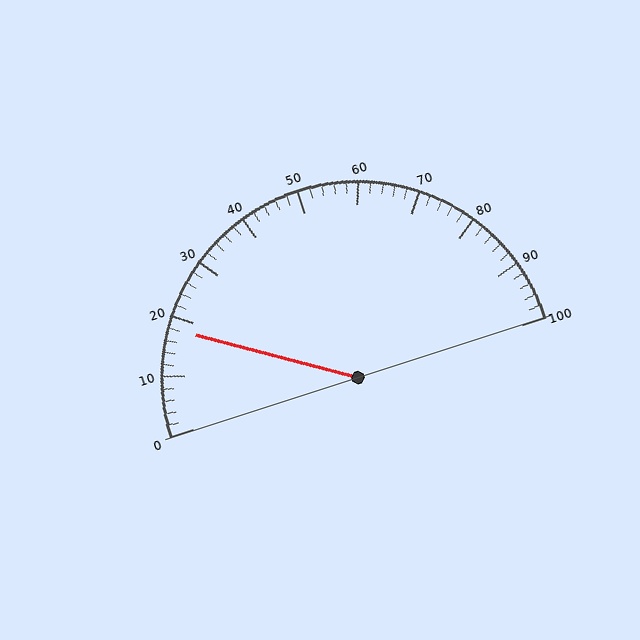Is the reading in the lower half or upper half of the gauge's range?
The reading is in the lower half of the range (0 to 100).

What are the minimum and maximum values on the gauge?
The gauge ranges from 0 to 100.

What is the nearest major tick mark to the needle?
The nearest major tick mark is 20.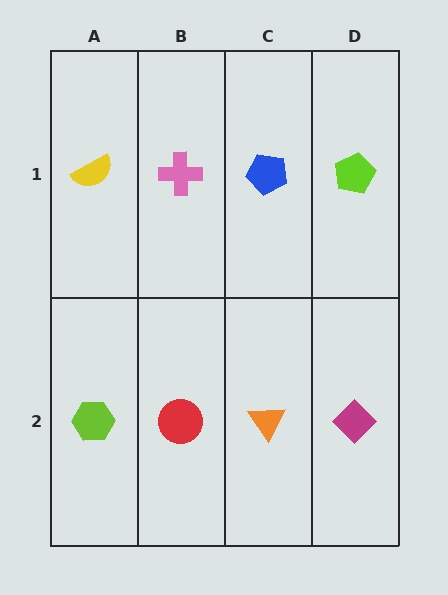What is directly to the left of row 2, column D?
An orange triangle.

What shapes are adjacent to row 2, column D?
A lime pentagon (row 1, column D), an orange triangle (row 2, column C).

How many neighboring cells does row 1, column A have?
2.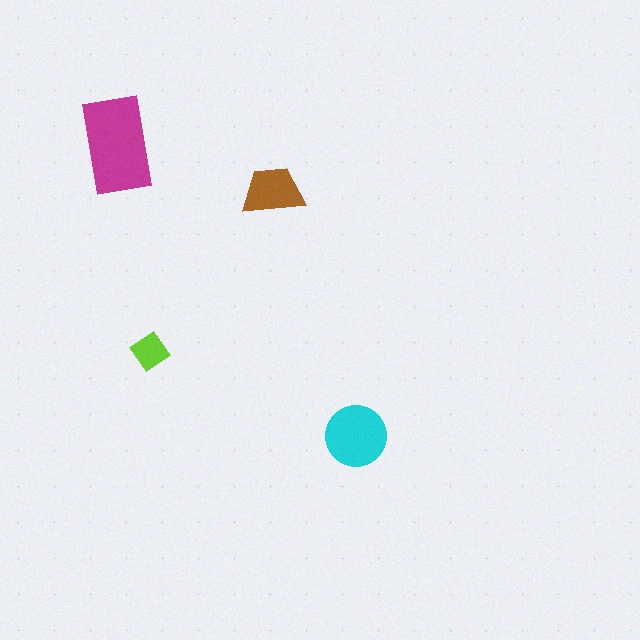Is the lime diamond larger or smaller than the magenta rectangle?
Smaller.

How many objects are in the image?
There are 4 objects in the image.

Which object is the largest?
The magenta rectangle.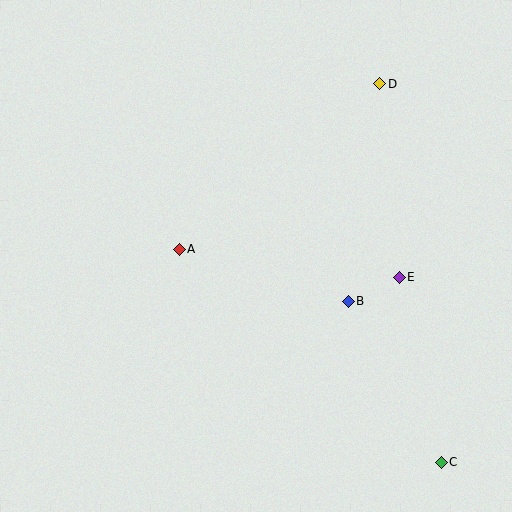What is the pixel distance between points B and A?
The distance between B and A is 177 pixels.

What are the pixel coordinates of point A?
Point A is at (179, 249).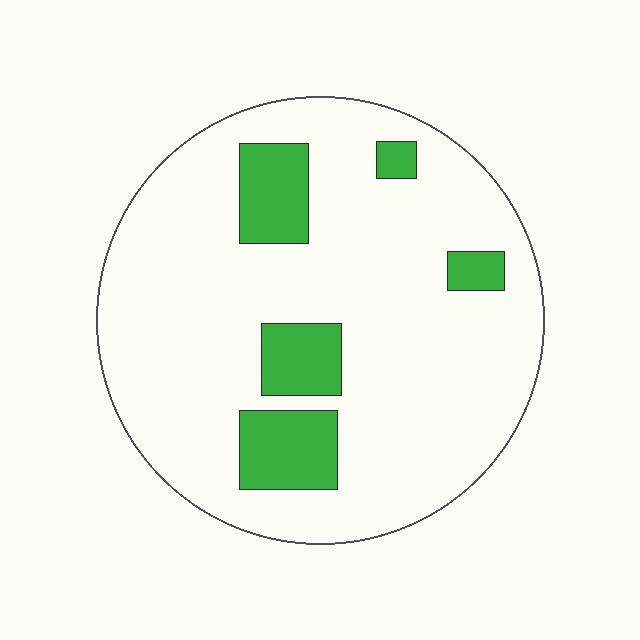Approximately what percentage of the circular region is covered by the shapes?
Approximately 15%.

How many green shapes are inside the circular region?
5.